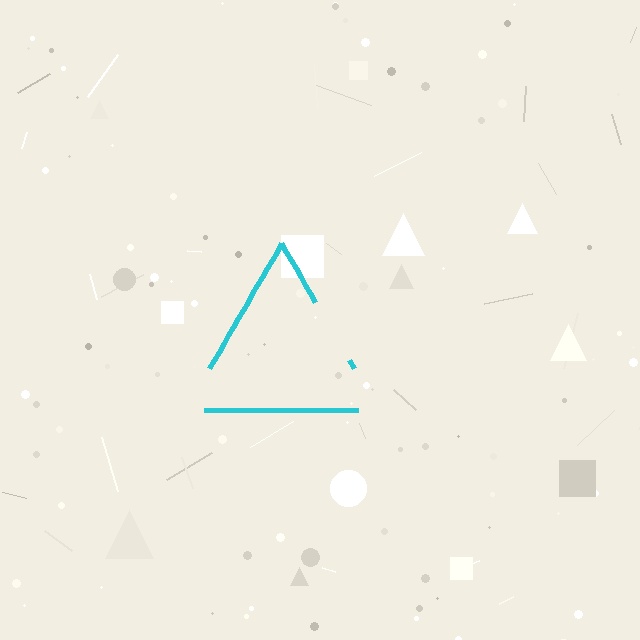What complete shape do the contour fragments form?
The contour fragments form a triangle.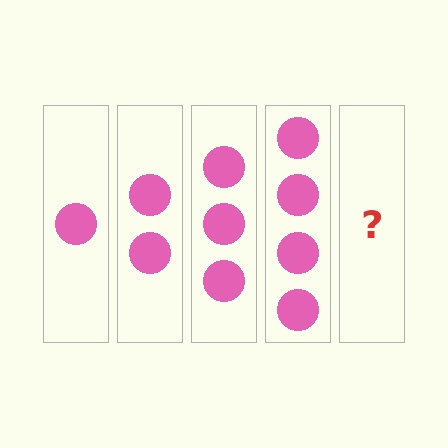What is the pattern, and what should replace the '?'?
The pattern is that each step adds one more circle. The '?' should be 5 circles.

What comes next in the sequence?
The next element should be 5 circles.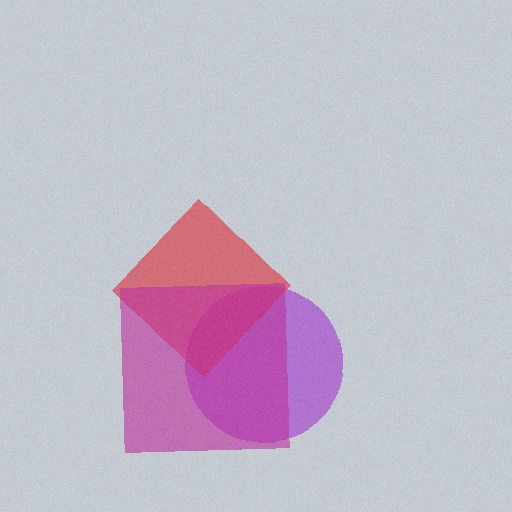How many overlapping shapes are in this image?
There are 3 overlapping shapes in the image.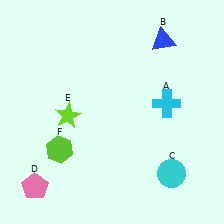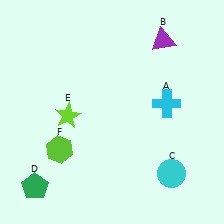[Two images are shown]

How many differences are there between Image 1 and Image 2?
There are 2 differences between the two images.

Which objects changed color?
B changed from blue to purple. D changed from pink to green.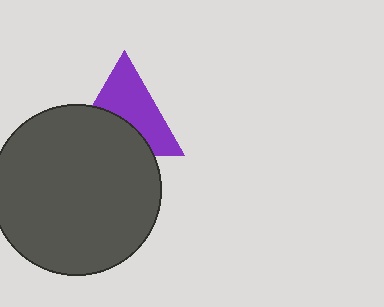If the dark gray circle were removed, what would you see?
You would see the complete purple triangle.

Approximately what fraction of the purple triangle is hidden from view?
Roughly 44% of the purple triangle is hidden behind the dark gray circle.